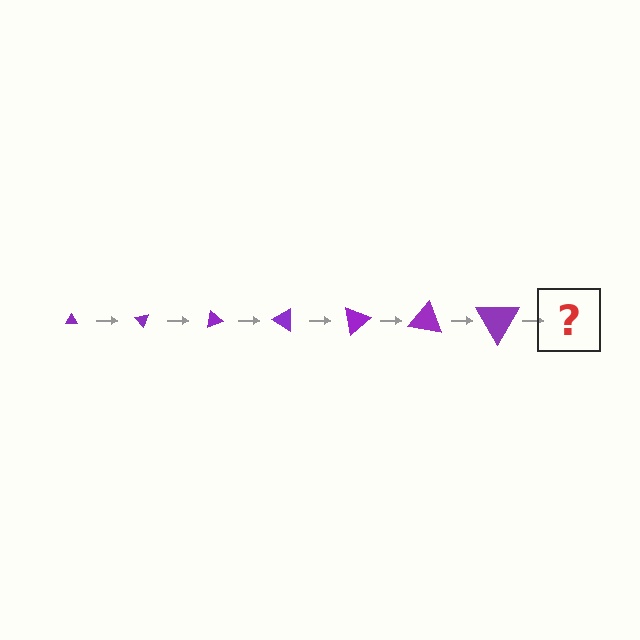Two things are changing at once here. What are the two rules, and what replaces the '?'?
The two rules are that the triangle grows larger each step and it rotates 50 degrees each step. The '?' should be a triangle, larger than the previous one and rotated 350 degrees from the start.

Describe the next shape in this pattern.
It should be a triangle, larger than the previous one and rotated 350 degrees from the start.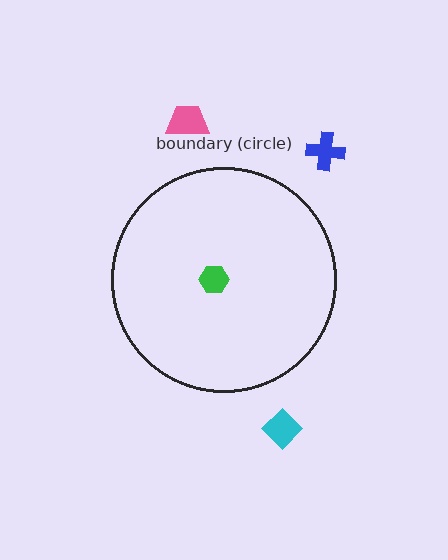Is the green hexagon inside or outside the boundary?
Inside.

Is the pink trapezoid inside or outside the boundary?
Outside.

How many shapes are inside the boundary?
1 inside, 3 outside.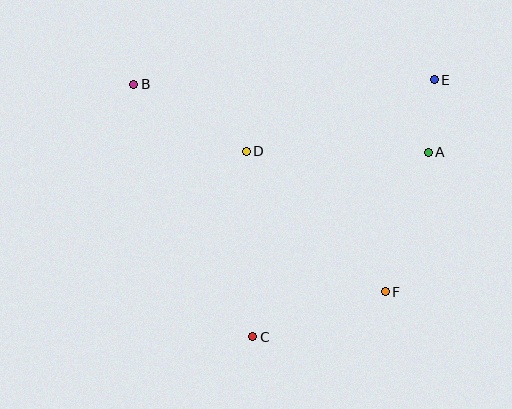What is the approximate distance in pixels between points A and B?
The distance between A and B is approximately 302 pixels.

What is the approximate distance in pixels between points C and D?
The distance between C and D is approximately 186 pixels.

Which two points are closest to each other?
Points A and E are closest to each other.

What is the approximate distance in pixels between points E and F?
The distance between E and F is approximately 218 pixels.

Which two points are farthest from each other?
Points B and F are farthest from each other.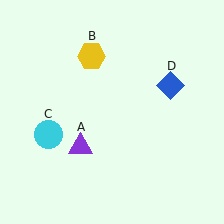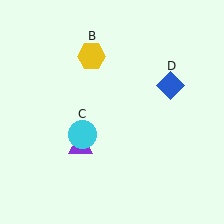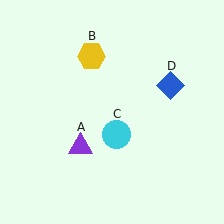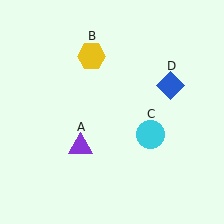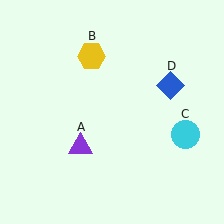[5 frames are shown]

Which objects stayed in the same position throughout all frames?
Purple triangle (object A) and yellow hexagon (object B) and blue diamond (object D) remained stationary.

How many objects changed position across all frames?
1 object changed position: cyan circle (object C).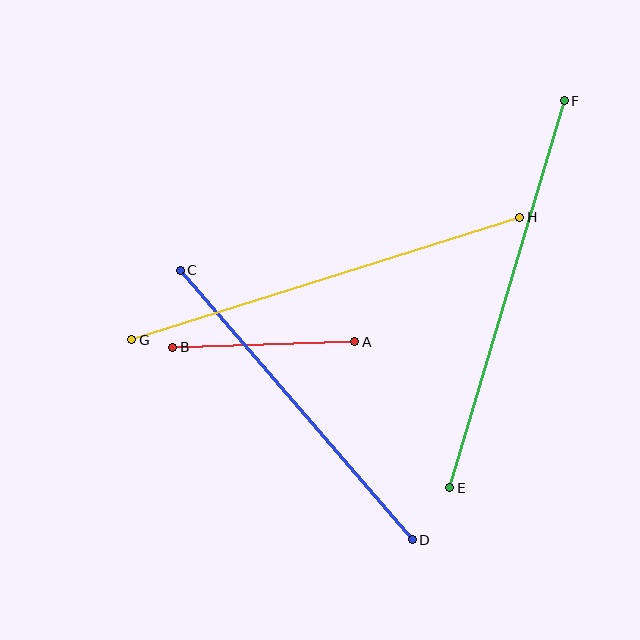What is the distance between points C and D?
The distance is approximately 356 pixels.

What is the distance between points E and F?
The distance is approximately 403 pixels.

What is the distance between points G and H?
The distance is approximately 407 pixels.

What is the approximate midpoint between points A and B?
The midpoint is at approximately (264, 344) pixels.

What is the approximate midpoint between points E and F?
The midpoint is at approximately (507, 294) pixels.